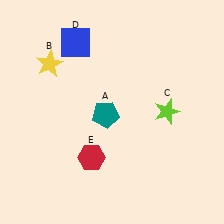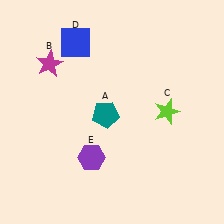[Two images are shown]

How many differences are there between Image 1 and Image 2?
There are 2 differences between the two images.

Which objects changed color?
B changed from yellow to magenta. E changed from red to purple.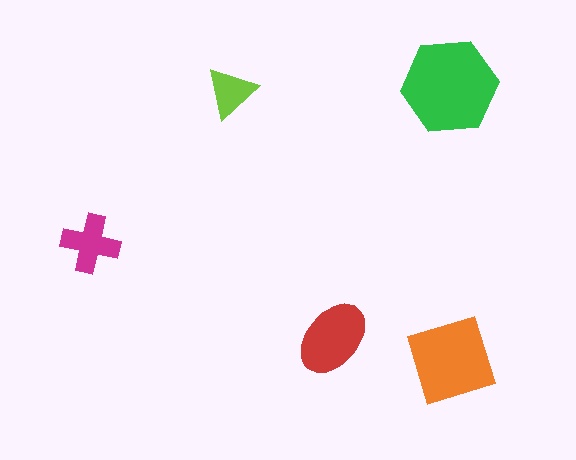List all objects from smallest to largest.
The lime triangle, the magenta cross, the red ellipse, the orange diamond, the green hexagon.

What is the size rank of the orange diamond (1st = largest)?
2nd.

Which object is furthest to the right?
The orange diamond is rightmost.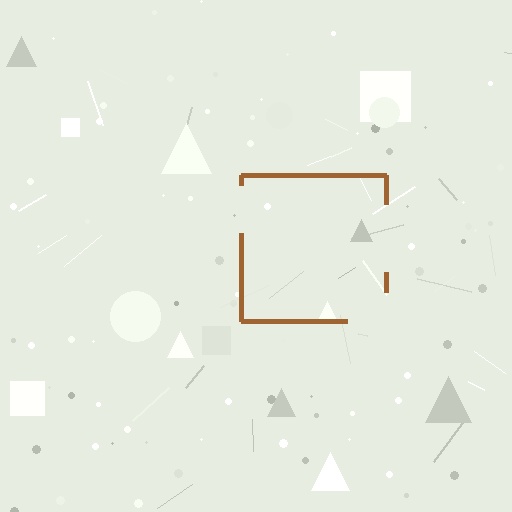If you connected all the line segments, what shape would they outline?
They would outline a square.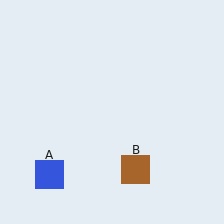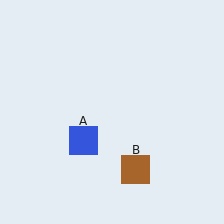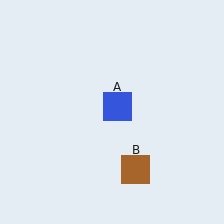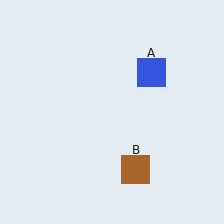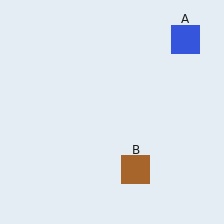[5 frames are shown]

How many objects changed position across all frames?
1 object changed position: blue square (object A).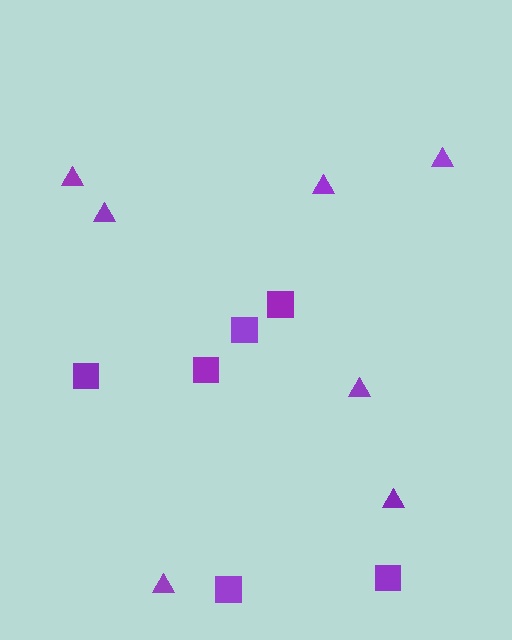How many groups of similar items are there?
There are 2 groups: one group of triangles (7) and one group of squares (6).